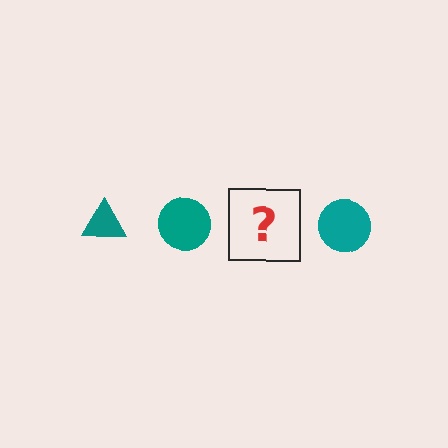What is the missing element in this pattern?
The missing element is a teal triangle.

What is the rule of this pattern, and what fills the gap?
The rule is that the pattern cycles through triangle, circle shapes in teal. The gap should be filled with a teal triangle.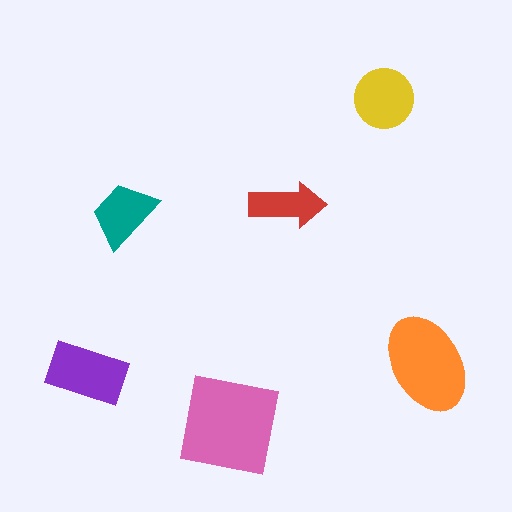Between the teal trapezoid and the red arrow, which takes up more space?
The teal trapezoid.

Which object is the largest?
The pink square.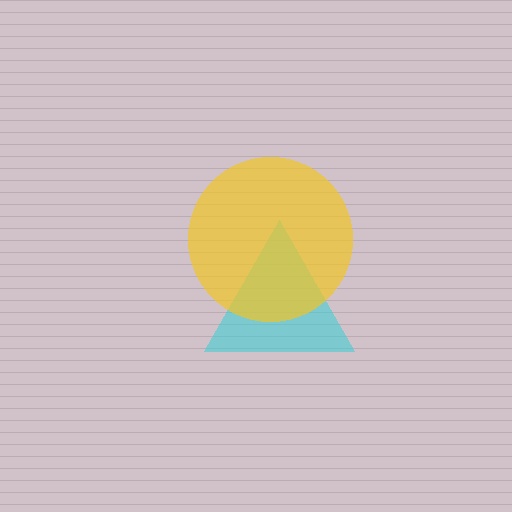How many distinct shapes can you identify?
There are 2 distinct shapes: a cyan triangle, a yellow circle.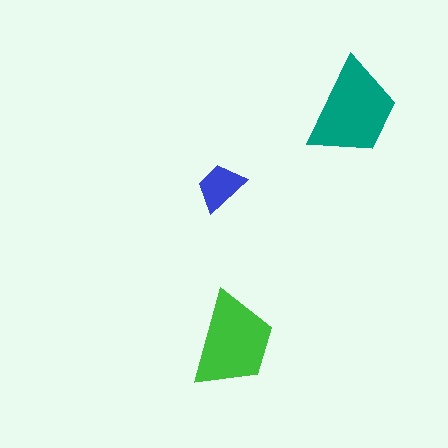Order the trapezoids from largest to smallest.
the teal one, the green one, the blue one.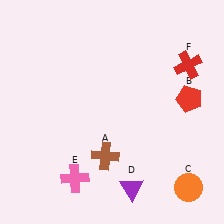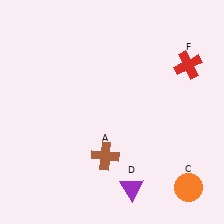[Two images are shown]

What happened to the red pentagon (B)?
The red pentagon (B) was removed in Image 2. It was in the top-right area of Image 1.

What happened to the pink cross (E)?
The pink cross (E) was removed in Image 2. It was in the bottom-left area of Image 1.